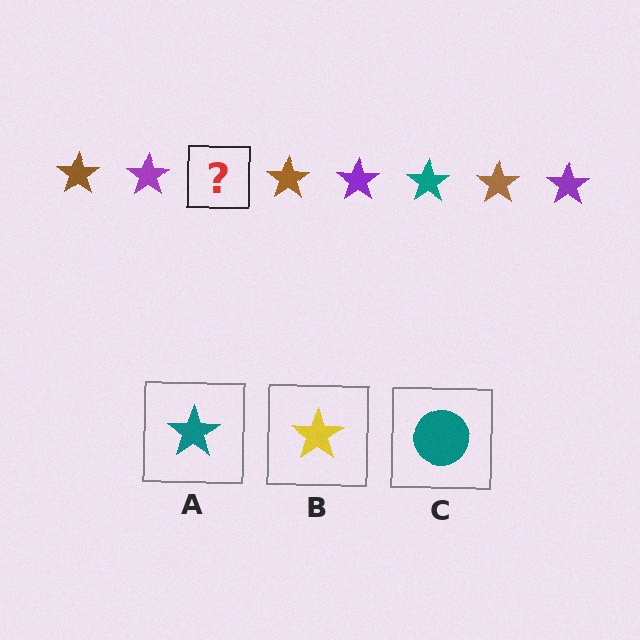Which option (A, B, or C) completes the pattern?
A.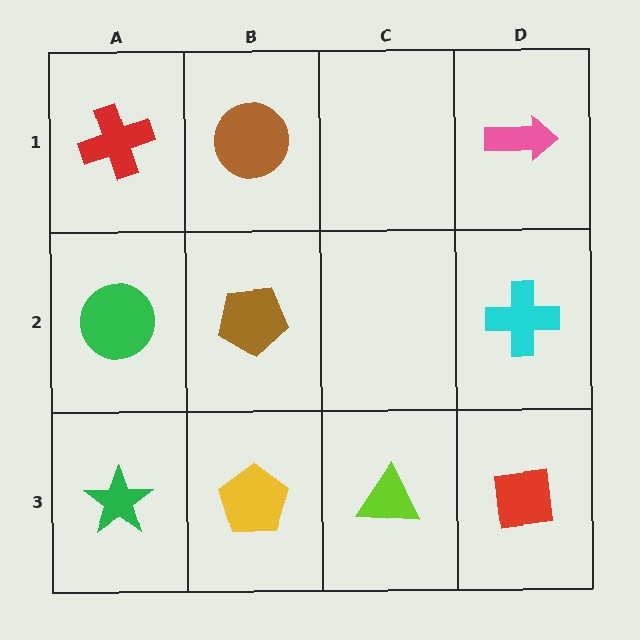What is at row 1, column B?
A brown circle.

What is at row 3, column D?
A red square.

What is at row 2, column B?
A brown pentagon.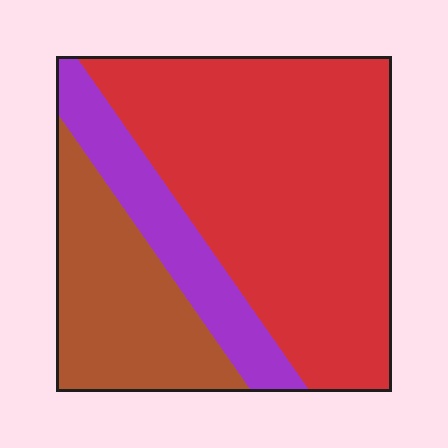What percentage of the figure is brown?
Brown covers about 25% of the figure.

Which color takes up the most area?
Red, at roughly 60%.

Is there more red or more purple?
Red.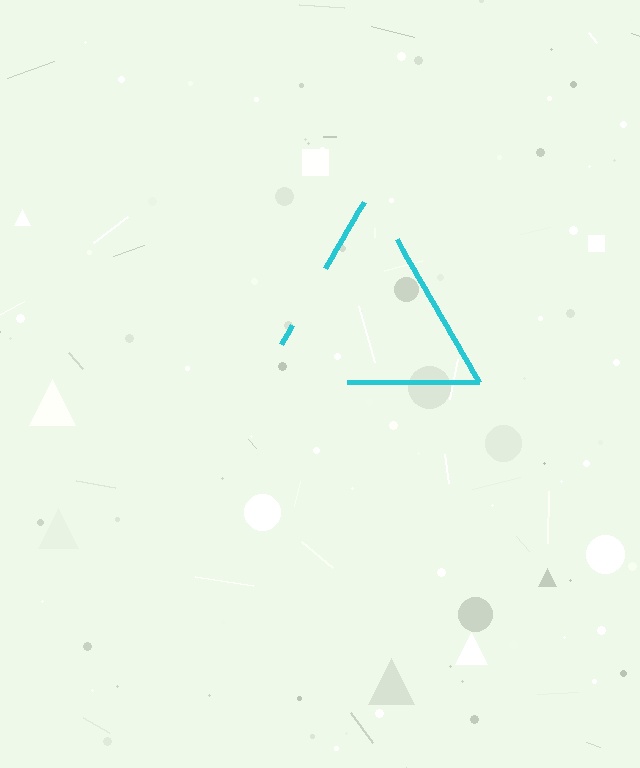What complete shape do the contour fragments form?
The contour fragments form a triangle.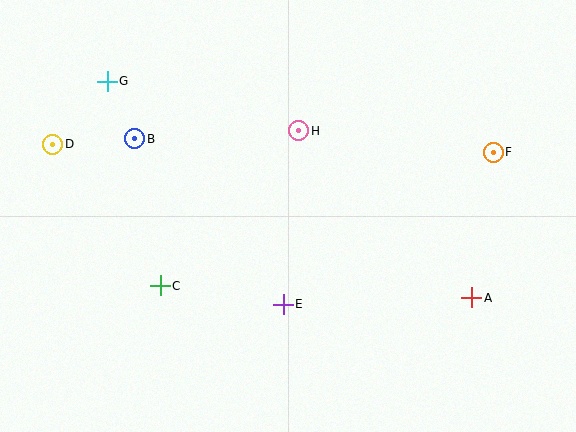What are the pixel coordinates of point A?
Point A is at (472, 298).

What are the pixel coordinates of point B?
Point B is at (135, 139).